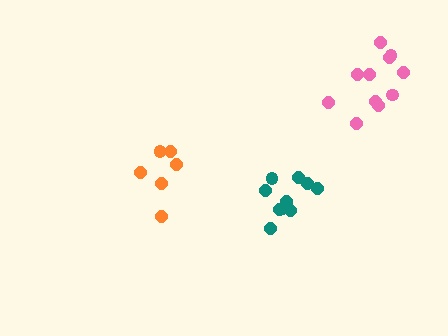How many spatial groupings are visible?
There are 3 spatial groupings.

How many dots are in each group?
Group 1: 11 dots, Group 2: 10 dots, Group 3: 6 dots (27 total).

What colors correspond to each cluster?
The clusters are colored: pink, teal, orange.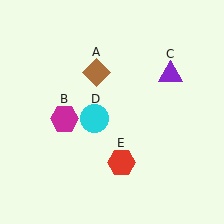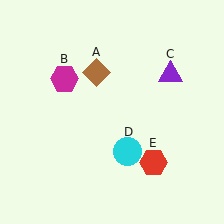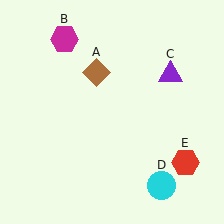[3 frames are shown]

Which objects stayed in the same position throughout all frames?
Brown diamond (object A) and purple triangle (object C) remained stationary.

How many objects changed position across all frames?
3 objects changed position: magenta hexagon (object B), cyan circle (object D), red hexagon (object E).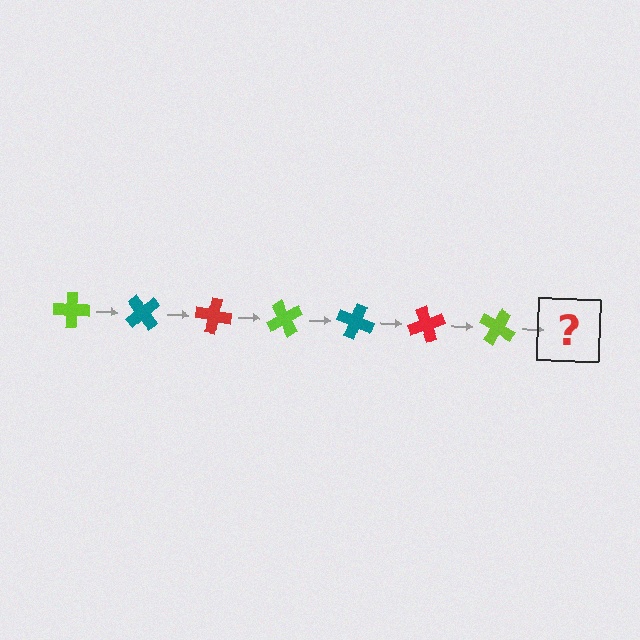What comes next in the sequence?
The next element should be a teal cross, rotated 350 degrees from the start.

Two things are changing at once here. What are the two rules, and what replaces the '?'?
The two rules are that it rotates 50 degrees each step and the color cycles through lime, teal, and red. The '?' should be a teal cross, rotated 350 degrees from the start.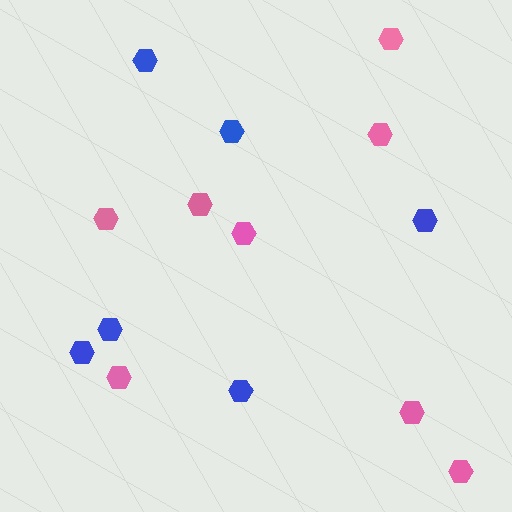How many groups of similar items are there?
There are 2 groups: one group of pink hexagons (8) and one group of blue hexagons (6).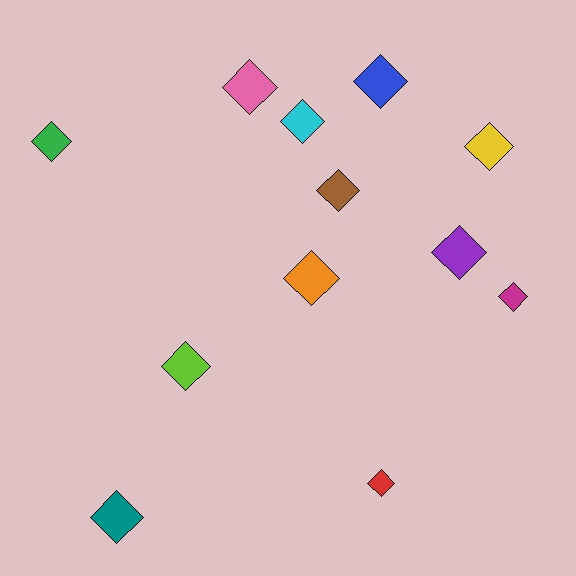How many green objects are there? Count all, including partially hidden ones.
There is 1 green object.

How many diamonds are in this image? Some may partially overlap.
There are 12 diamonds.